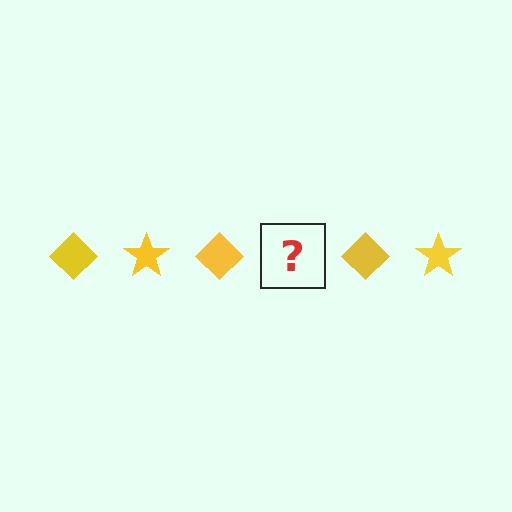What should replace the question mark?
The question mark should be replaced with a yellow star.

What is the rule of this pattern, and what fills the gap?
The rule is that the pattern cycles through diamond, star shapes in yellow. The gap should be filled with a yellow star.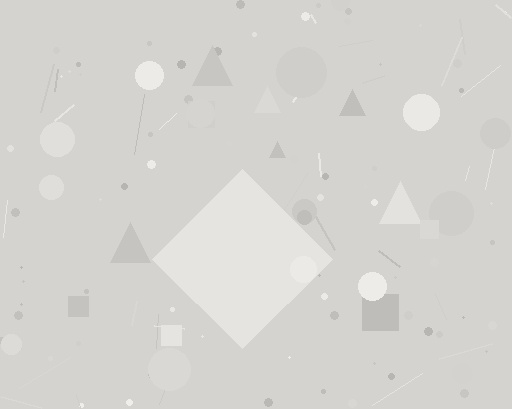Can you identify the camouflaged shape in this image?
The camouflaged shape is a diamond.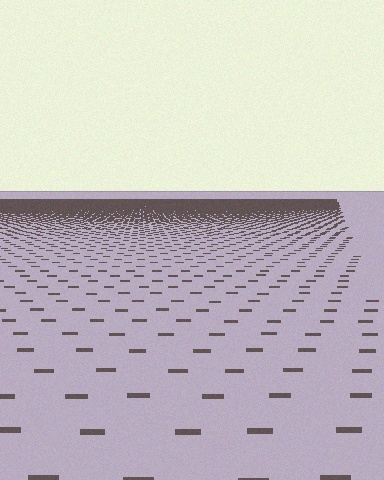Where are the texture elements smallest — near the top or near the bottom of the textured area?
Near the top.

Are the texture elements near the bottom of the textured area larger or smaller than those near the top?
Larger. Near the bottom, elements are closer to the viewer and appear at a bigger on-screen size.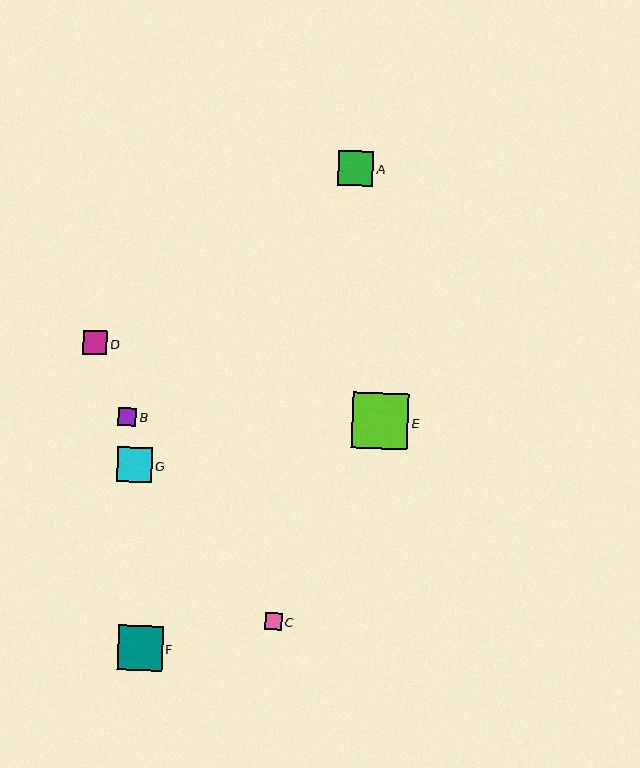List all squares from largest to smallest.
From largest to smallest: E, F, A, G, D, B, C.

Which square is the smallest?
Square C is the smallest with a size of approximately 17 pixels.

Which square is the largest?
Square E is the largest with a size of approximately 56 pixels.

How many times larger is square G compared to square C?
Square G is approximately 2.0 times the size of square C.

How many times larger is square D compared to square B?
Square D is approximately 1.3 times the size of square B.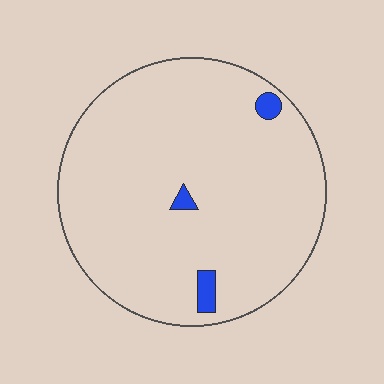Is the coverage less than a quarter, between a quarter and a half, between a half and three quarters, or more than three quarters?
Less than a quarter.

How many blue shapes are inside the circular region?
3.